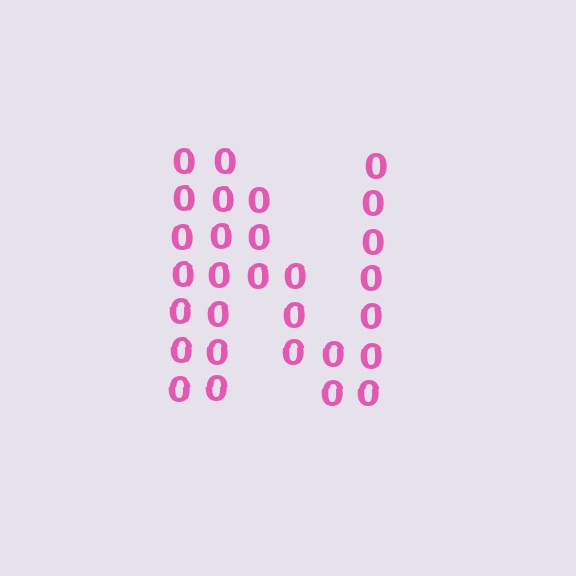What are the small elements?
The small elements are digit 0's.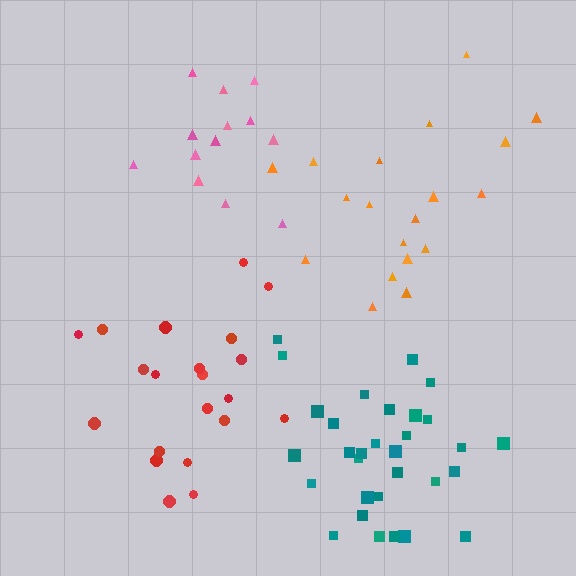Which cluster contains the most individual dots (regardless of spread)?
Teal (31).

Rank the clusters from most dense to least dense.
pink, teal, red, orange.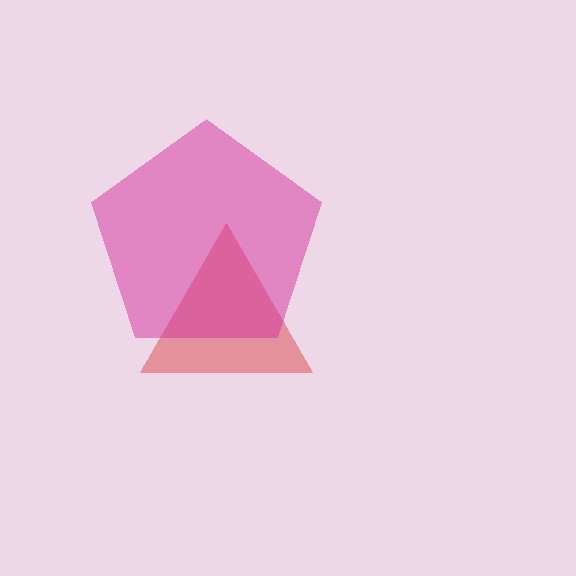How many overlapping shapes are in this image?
There are 2 overlapping shapes in the image.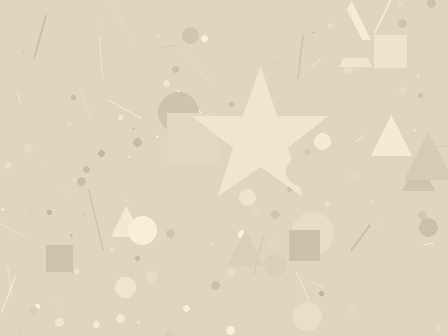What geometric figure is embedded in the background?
A star is embedded in the background.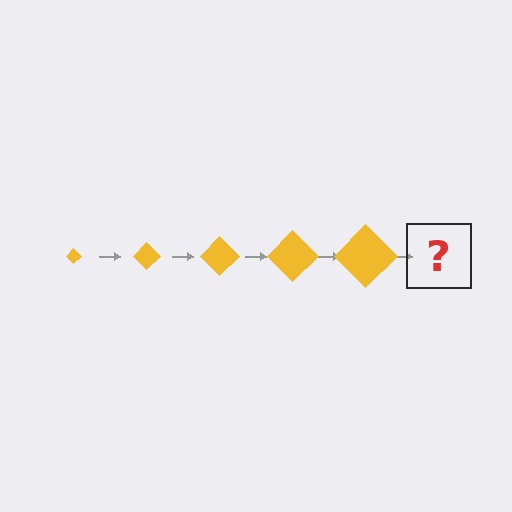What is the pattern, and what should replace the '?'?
The pattern is that the diamond gets progressively larger each step. The '?' should be a yellow diamond, larger than the previous one.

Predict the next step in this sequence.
The next step is a yellow diamond, larger than the previous one.